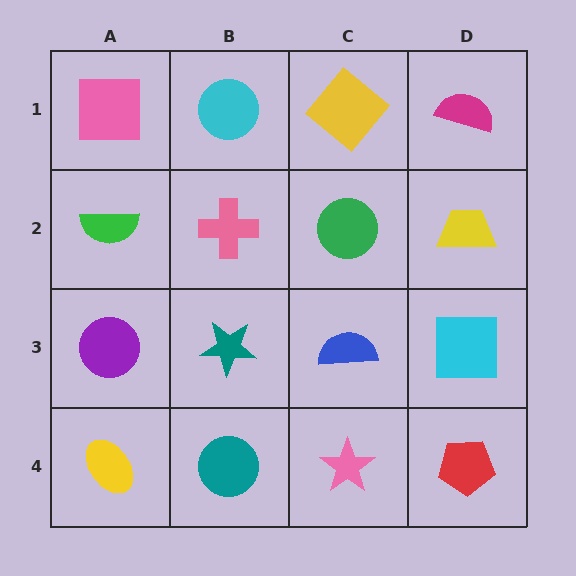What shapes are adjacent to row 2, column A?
A pink square (row 1, column A), a purple circle (row 3, column A), a pink cross (row 2, column B).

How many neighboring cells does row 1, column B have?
3.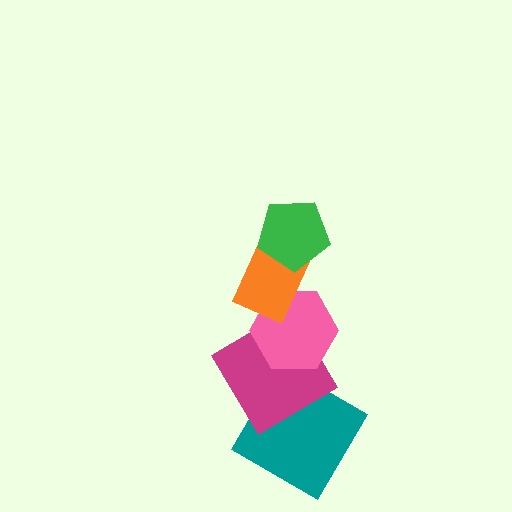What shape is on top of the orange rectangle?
The green pentagon is on top of the orange rectangle.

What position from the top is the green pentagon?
The green pentagon is 1st from the top.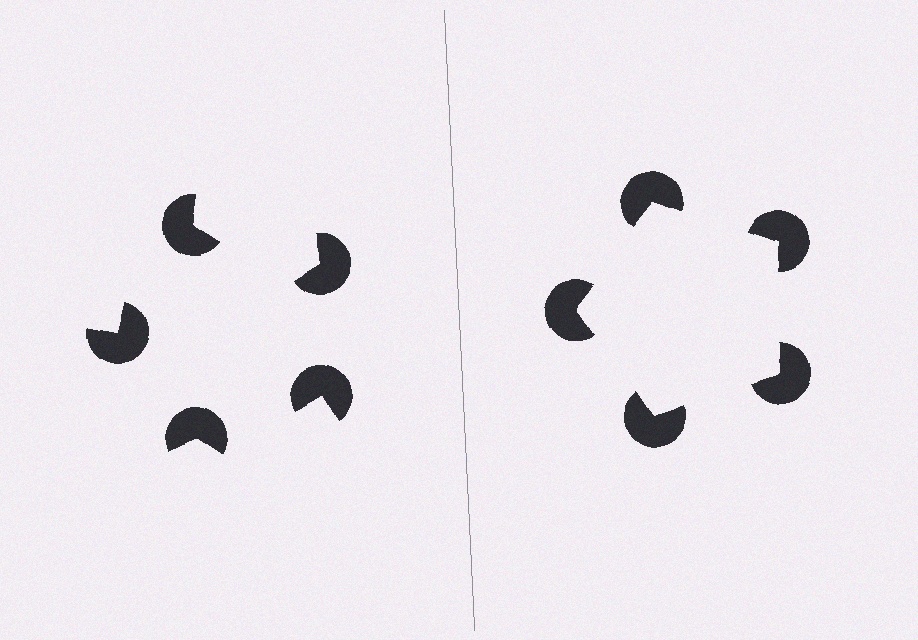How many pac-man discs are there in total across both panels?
10 — 5 on each side.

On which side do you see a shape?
An illusory pentagon appears on the right side. On the left side the wedge cuts are rotated, so no coherent shape forms.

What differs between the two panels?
The pac-man discs are positioned identically on both sides; only the wedge orientations differ. On the right they align to a pentagon; on the left they are misaligned.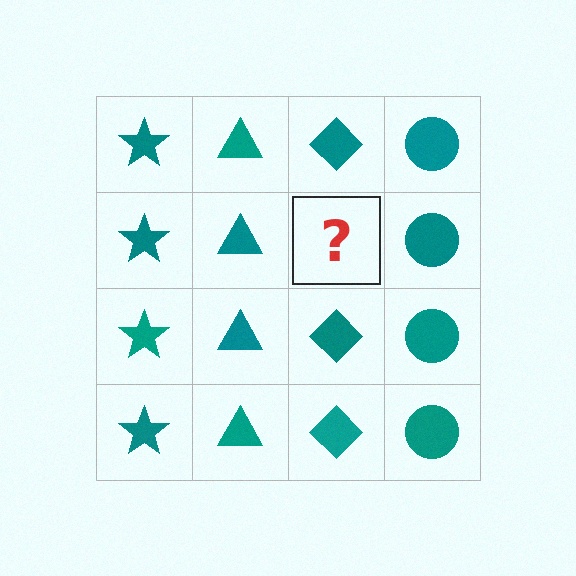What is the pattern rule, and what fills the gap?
The rule is that each column has a consistent shape. The gap should be filled with a teal diamond.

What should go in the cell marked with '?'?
The missing cell should contain a teal diamond.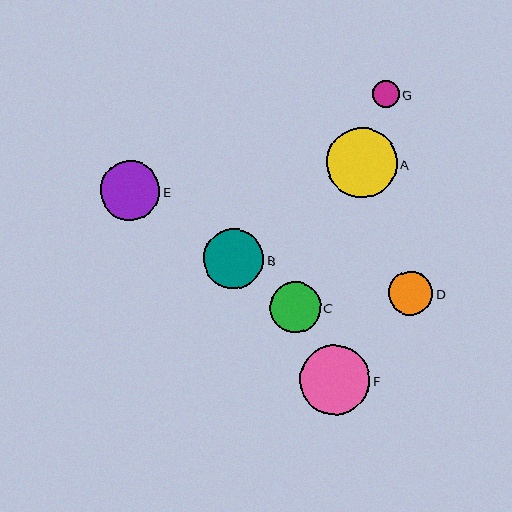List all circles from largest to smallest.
From largest to smallest: F, A, B, E, C, D, G.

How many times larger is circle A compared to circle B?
Circle A is approximately 1.2 times the size of circle B.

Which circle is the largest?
Circle F is the largest with a size of approximately 71 pixels.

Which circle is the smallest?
Circle G is the smallest with a size of approximately 27 pixels.